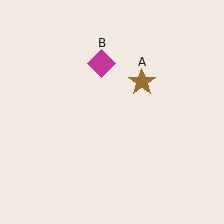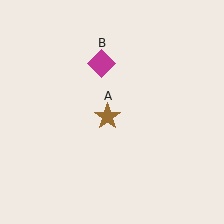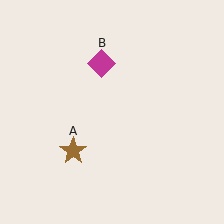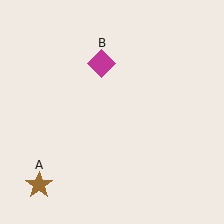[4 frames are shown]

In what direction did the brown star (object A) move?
The brown star (object A) moved down and to the left.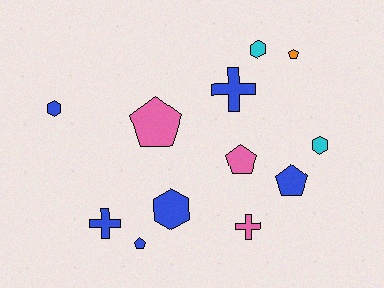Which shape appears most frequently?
Pentagon, with 5 objects.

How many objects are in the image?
There are 12 objects.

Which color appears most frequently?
Blue, with 6 objects.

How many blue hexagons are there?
There are 2 blue hexagons.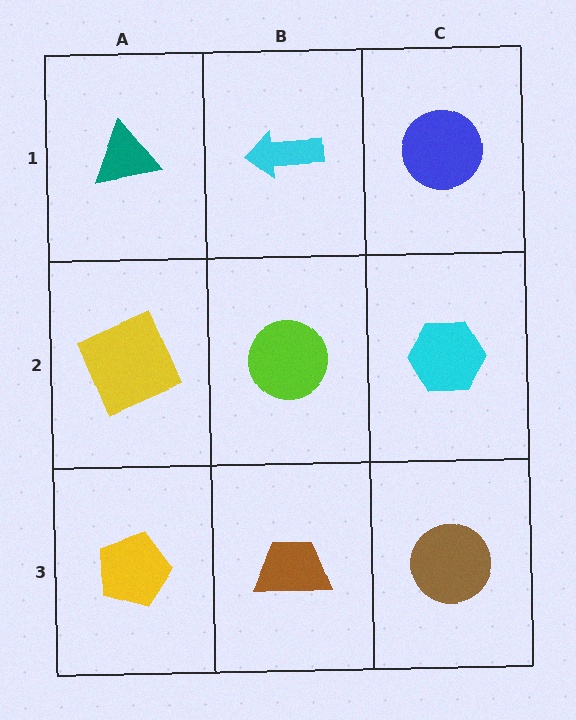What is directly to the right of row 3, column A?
A brown trapezoid.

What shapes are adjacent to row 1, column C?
A cyan hexagon (row 2, column C), a cyan arrow (row 1, column B).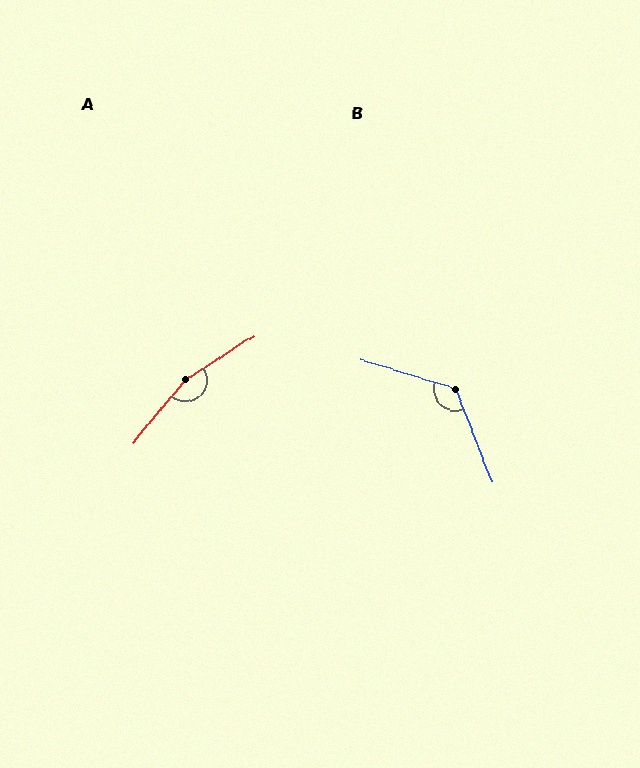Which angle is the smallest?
B, at approximately 128 degrees.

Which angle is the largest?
A, at approximately 162 degrees.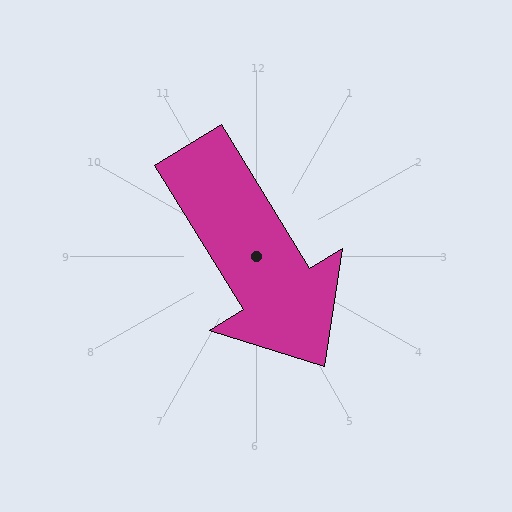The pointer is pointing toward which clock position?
Roughly 5 o'clock.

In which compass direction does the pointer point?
Southeast.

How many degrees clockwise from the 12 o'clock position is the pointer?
Approximately 148 degrees.